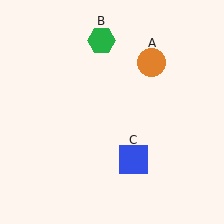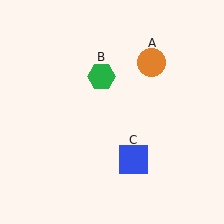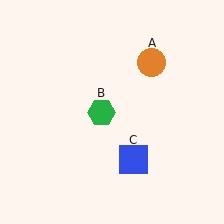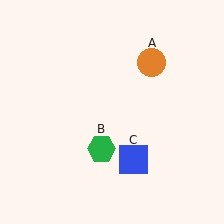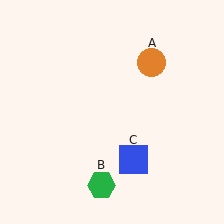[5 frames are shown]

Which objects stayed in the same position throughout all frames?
Orange circle (object A) and blue square (object C) remained stationary.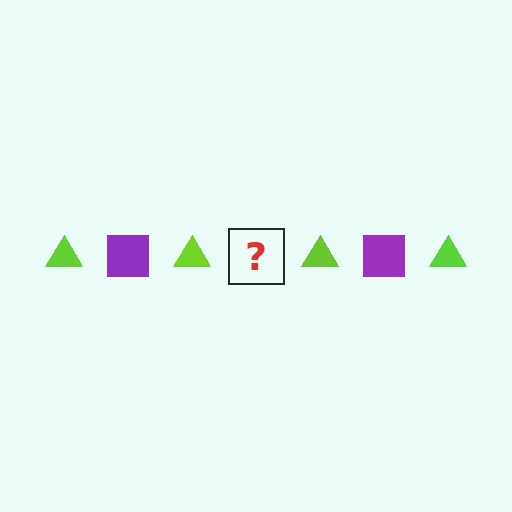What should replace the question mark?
The question mark should be replaced with a purple square.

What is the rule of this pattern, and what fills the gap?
The rule is that the pattern alternates between lime triangle and purple square. The gap should be filled with a purple square.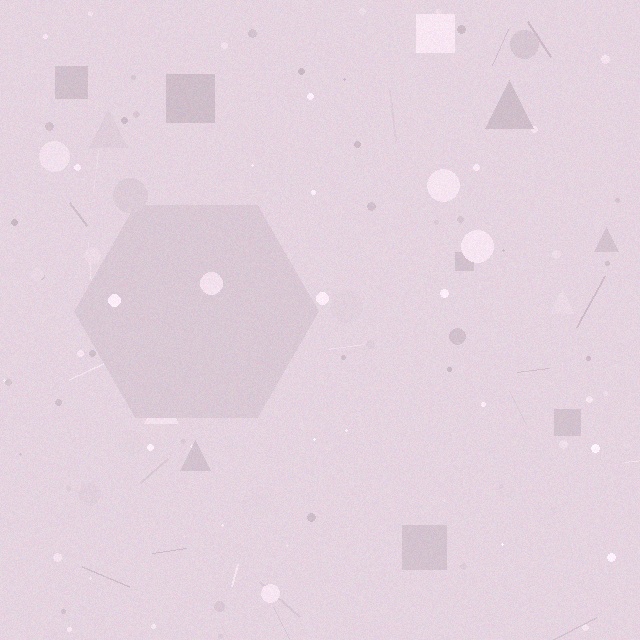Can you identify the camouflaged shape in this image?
The camouflaged shape is a hexagon.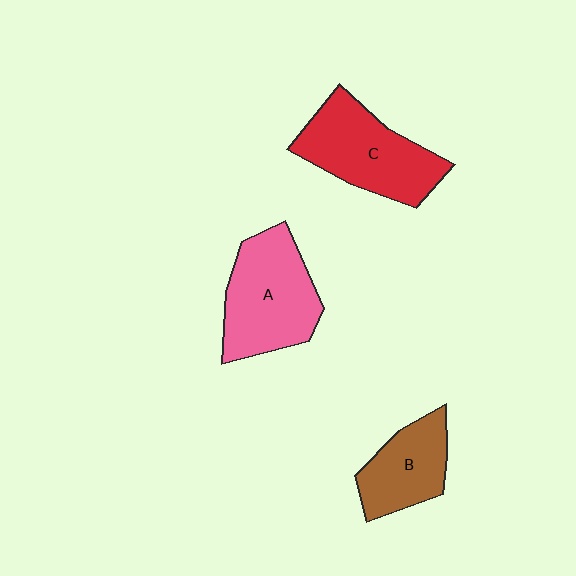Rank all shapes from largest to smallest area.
From largest to smallest: A (pink), C (red), B (brown).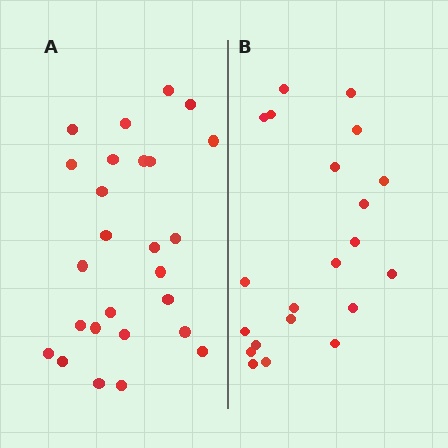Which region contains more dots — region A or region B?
Region A (the left region) has more dots.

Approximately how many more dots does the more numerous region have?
Region A has about 5 more dots than region B.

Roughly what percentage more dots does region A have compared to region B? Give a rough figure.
About 25% more.